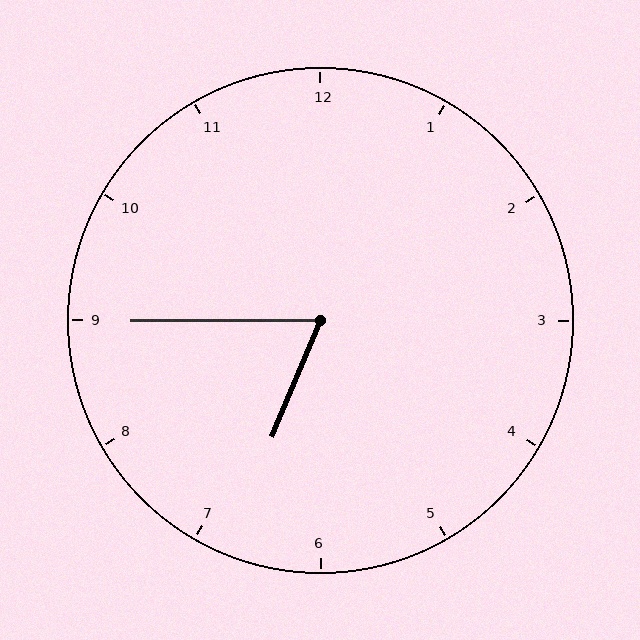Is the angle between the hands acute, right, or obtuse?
It is acute.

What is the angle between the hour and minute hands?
Approximately 68 degrees.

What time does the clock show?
6:45.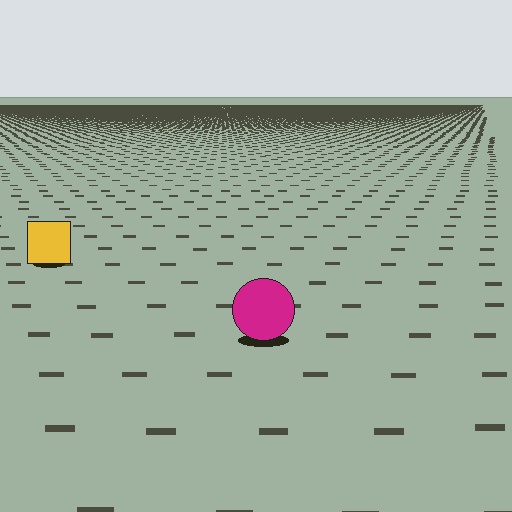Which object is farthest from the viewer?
The yellow square is farthest from the viewer. It appears smaller and the ground texture around it is denser.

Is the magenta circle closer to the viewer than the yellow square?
Yes. The magenta circle is closer — you can tell from the texture gradient: the ground texture is coarser near it.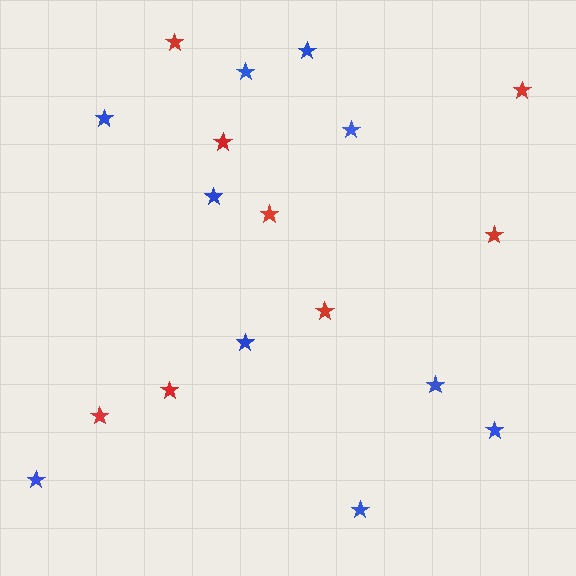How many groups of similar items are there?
There are 2 groups: one group of blue stars (10) and one group of red stars (8).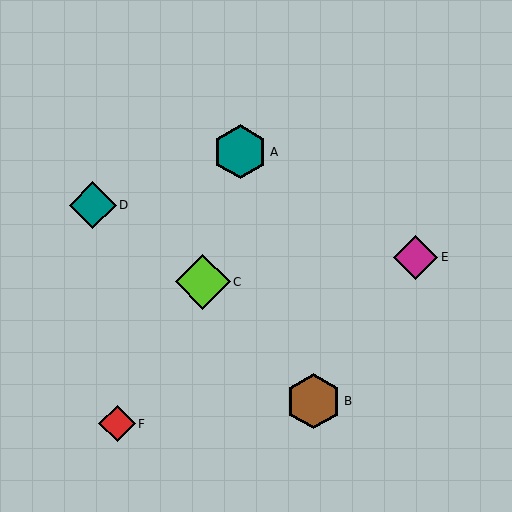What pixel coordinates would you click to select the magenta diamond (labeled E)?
Click at (416, 257) to select the magenta diamond E.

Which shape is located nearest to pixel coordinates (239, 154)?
The teal hexagon (labeled A) at (240, 152) is nearest to that location.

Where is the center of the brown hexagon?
The center of the brown hexagon is at (314, 401).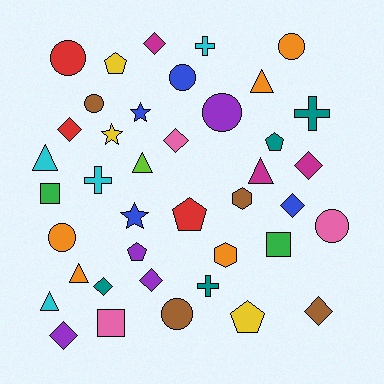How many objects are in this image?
There are 40 objects.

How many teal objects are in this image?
There are 4 teal objects.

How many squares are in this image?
There are 3 squares.